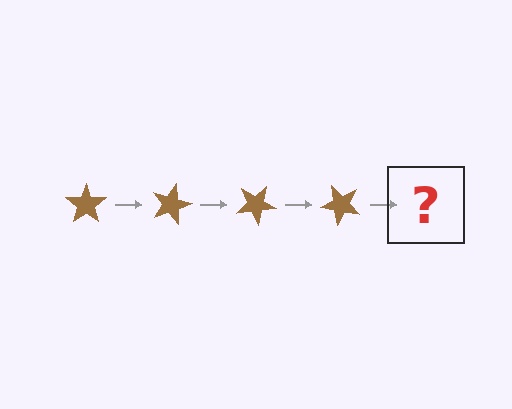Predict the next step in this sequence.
The next step is a brown star rotated 60 degrees.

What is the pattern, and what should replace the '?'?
The pattern is that the star rotates 15 degrees each step. The '?' should be a brown star rotated 60 degrees.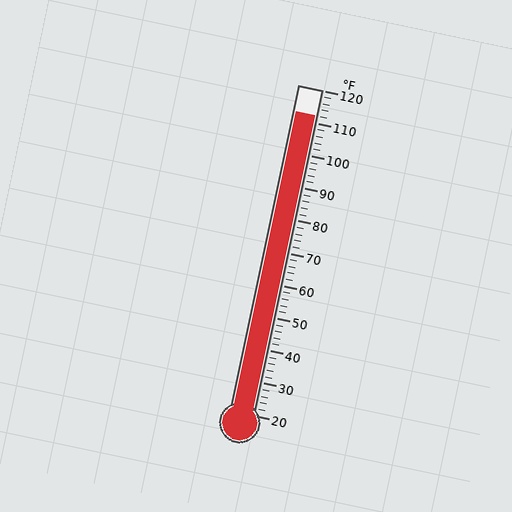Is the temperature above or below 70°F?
The temperature is above 70°F.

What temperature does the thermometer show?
The thermometer shows approximately 112°F.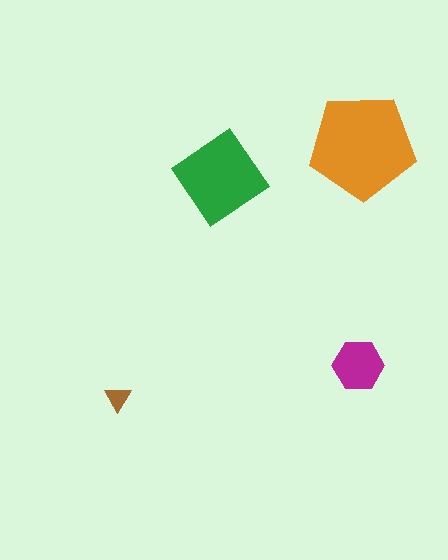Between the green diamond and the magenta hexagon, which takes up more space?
The green diamond.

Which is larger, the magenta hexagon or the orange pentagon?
The orange pentagon.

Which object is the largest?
The orange pentagon.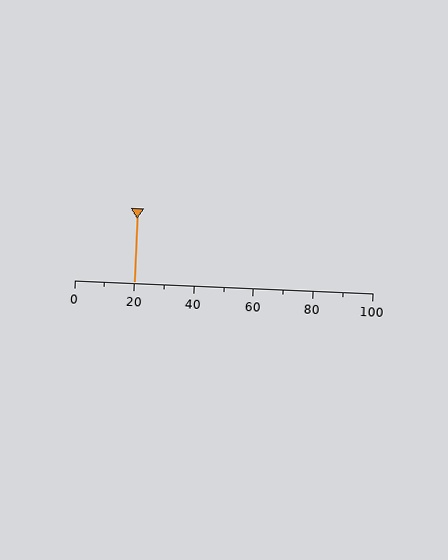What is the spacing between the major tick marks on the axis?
The major ticks are spaced 20 apart.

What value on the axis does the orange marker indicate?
The marker indicates approximately 20.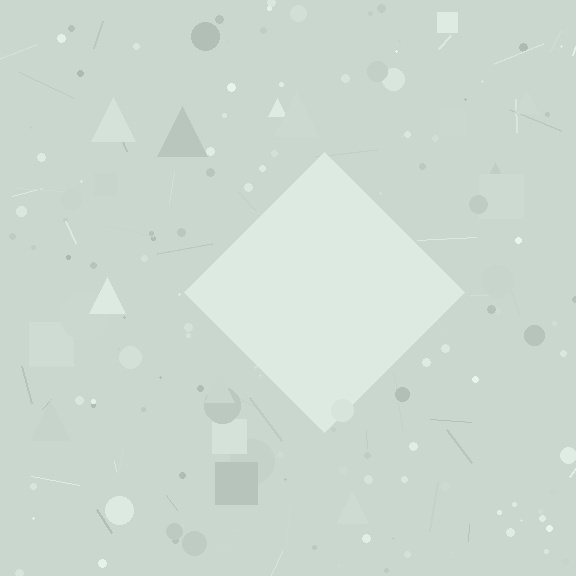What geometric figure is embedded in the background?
A diamond is embedded in the background.